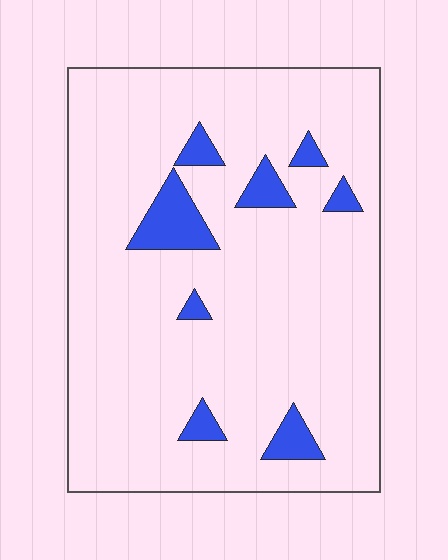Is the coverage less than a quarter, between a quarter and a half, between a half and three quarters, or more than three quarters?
Less than a quarter.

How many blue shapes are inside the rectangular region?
8.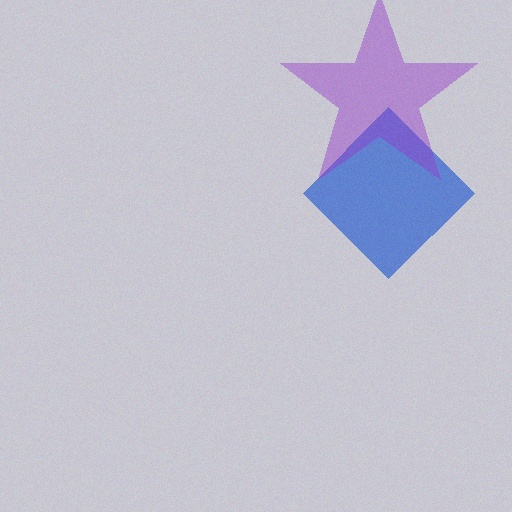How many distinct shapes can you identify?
There are 2 distinct shapes: a blue diamond, a purple star.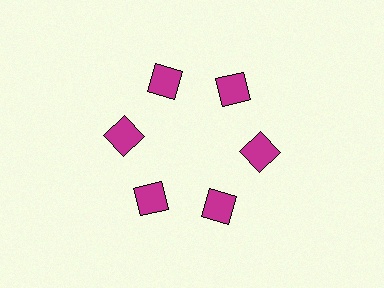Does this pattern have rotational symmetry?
Yes, this pattern has 6-fold rotational symmetry. It looks the same after rotating 60 degrees around the center.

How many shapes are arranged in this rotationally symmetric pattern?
There are 6 shapes, arranged in 6 groups of 1.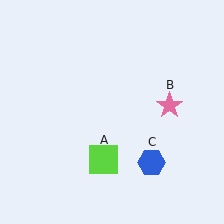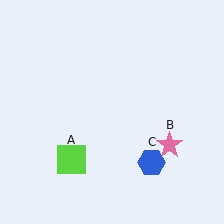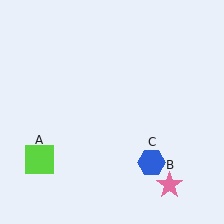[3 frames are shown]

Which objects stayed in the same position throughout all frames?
Blue hexagon (object C) remained stationary.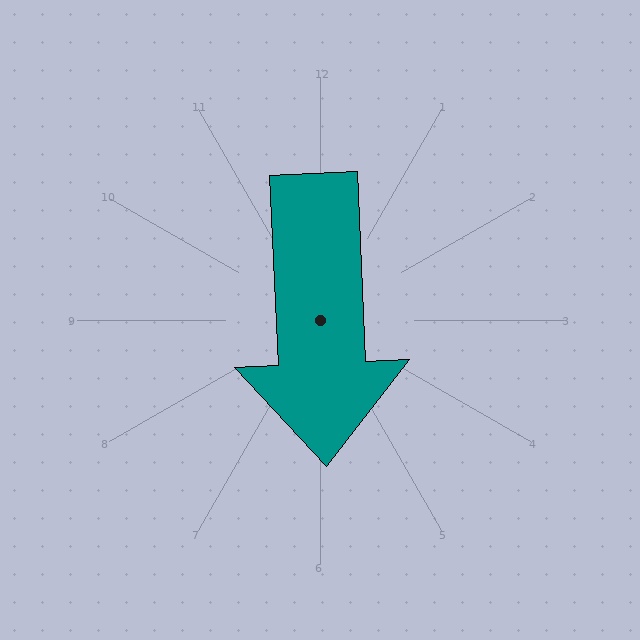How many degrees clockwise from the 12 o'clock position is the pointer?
Approximately 177 degrees.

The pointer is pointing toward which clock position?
Roughly 6 o'clock.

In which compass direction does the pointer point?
South.